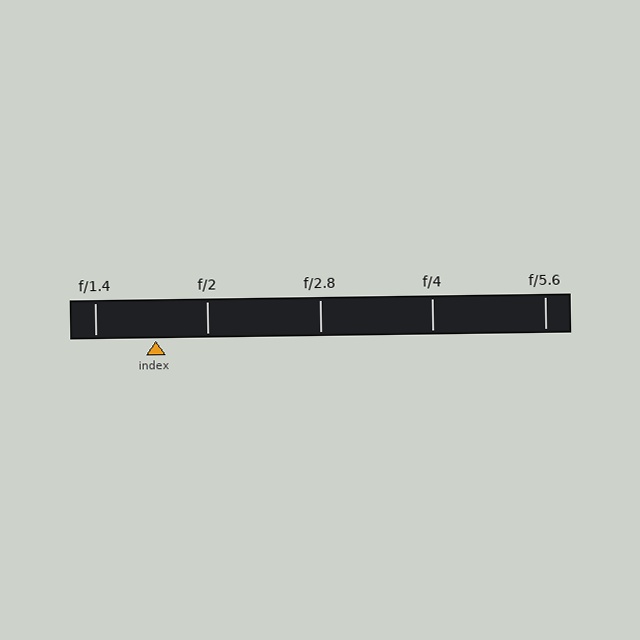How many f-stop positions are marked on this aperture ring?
There are 5 f-stop positions marked.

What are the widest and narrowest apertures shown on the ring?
The widest aperture shown is f/1.4 and the narrowest is f/5.6.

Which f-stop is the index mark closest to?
The index mark is closest to f/2.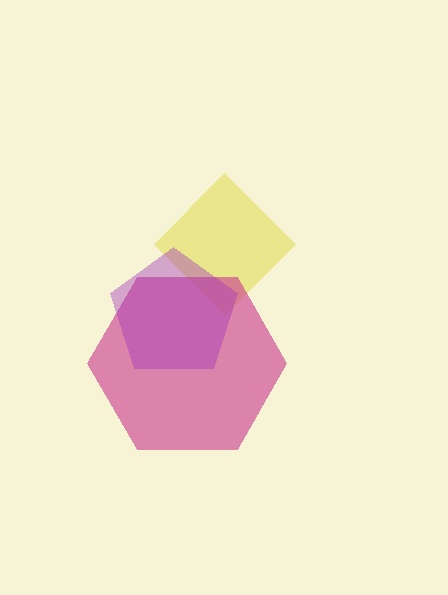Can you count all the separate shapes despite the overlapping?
Yes, there are 3 separate shapes.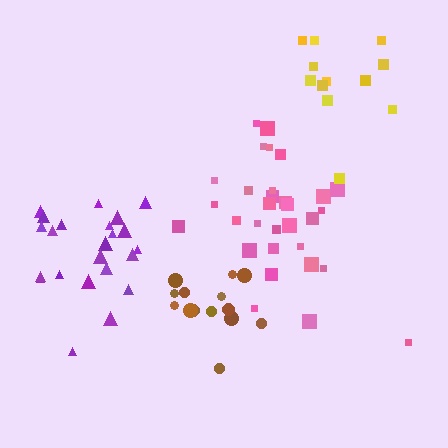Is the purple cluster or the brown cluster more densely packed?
Brown.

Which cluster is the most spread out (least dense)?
Yellow.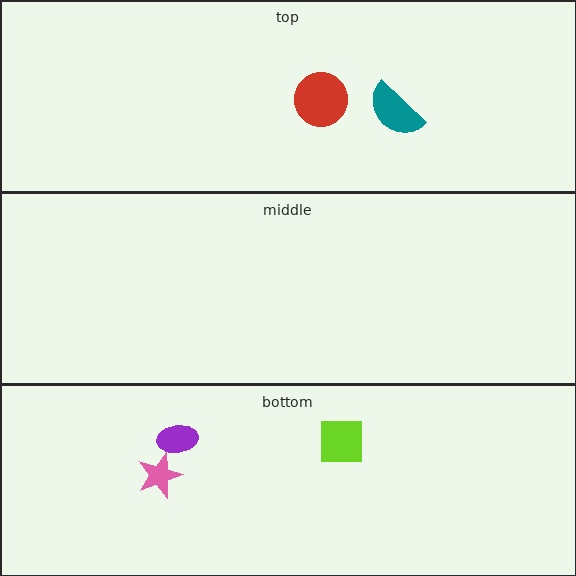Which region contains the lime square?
The bottom region.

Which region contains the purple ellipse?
The bottom region.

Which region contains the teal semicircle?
The top region.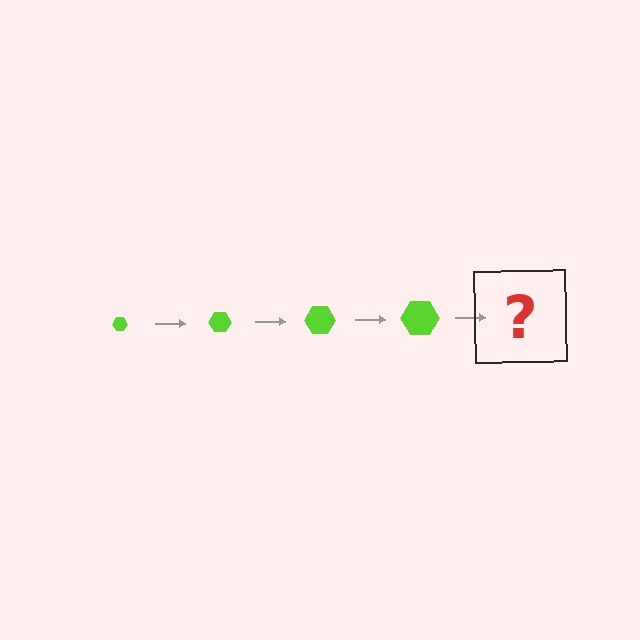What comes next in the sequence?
The next element should be a lime hexagon, larger than the previous one.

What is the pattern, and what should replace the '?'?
The pattern is that the hexagon gets progressively larger each step. The '?' should be a lime hexagon, larger than the previous one.